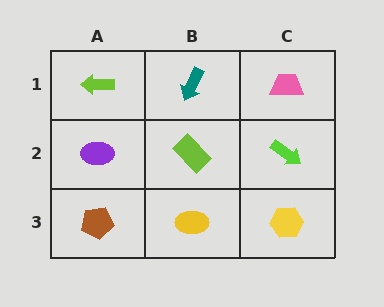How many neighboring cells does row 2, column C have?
3.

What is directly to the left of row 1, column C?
A teal arrow.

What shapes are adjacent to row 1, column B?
A lime rectangle (row 2, column B), a lime arrow (row 1, column A), a pink trapezoid (row 1, column C).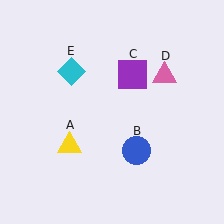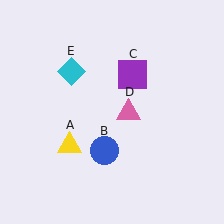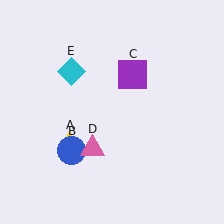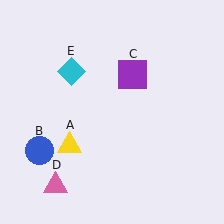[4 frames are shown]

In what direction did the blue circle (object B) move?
The blue circle (object B) moved left.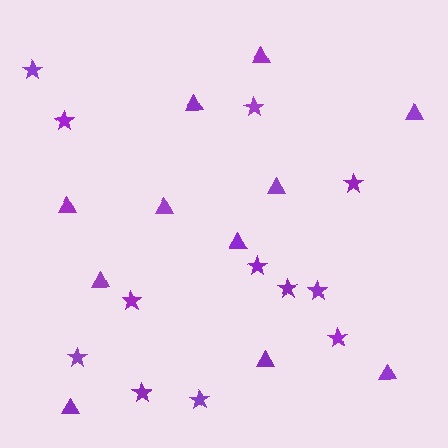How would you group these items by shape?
There are 2 groups: one group of stars (12) and one group of triangles (11).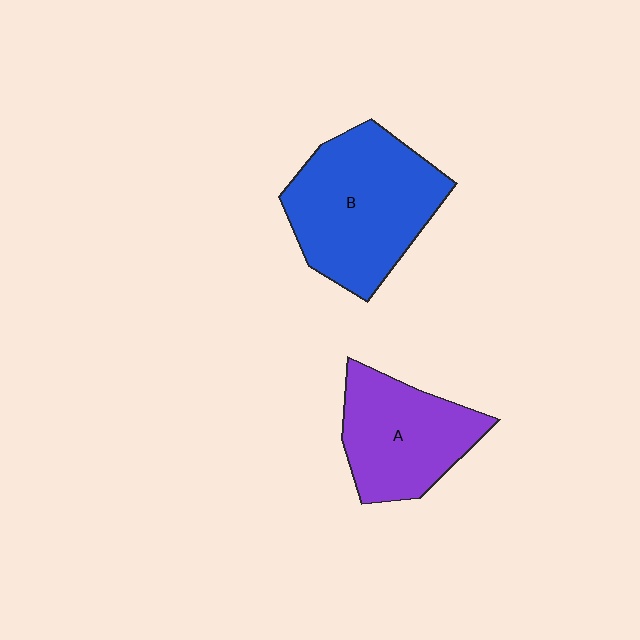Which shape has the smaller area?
Shape A (purple).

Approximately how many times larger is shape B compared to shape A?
Approximately 1.4 times.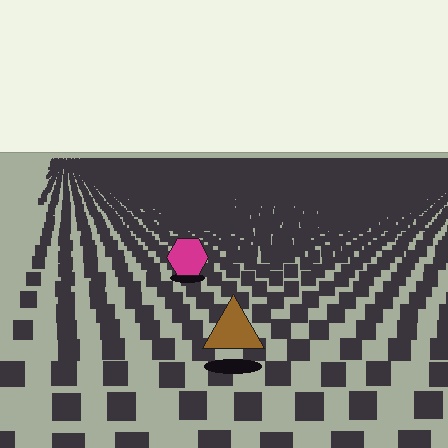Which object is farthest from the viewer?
The magenta hexagon is farthest from the viewer. It appears smaller and the ground texture around it is denser.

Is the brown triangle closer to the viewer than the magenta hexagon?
Yes. The brown triangle is closer — you can tell from the texture gradient: the ground texture is coarser near it.